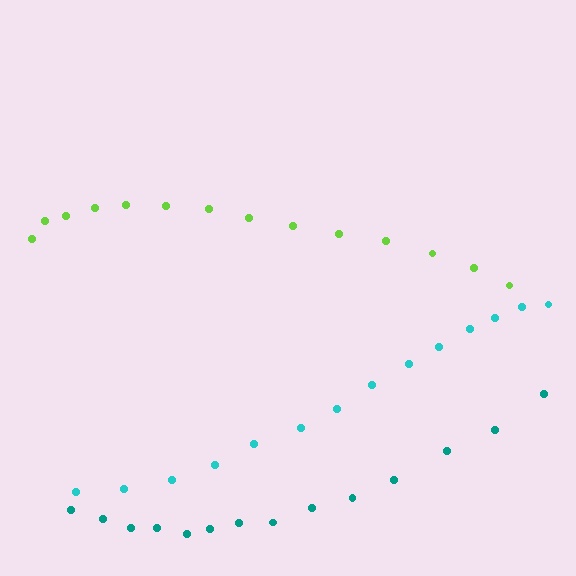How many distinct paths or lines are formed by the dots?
There are 3 distinct paths.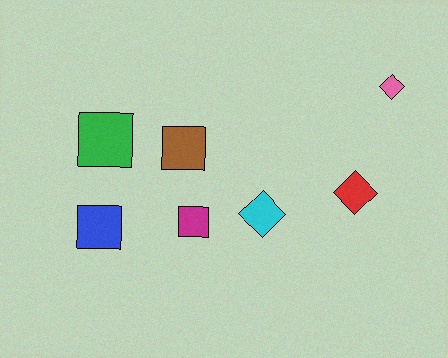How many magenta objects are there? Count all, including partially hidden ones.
There is 1 magenta object.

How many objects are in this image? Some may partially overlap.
There are 7 objects.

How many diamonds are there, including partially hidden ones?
There are 3 diamonds.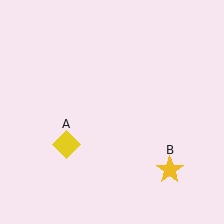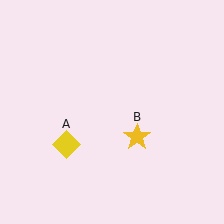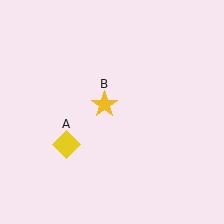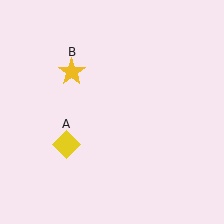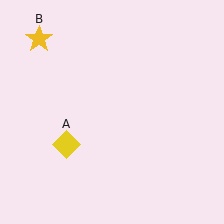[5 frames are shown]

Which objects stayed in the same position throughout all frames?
Yellow diamond (object A) remained stationary.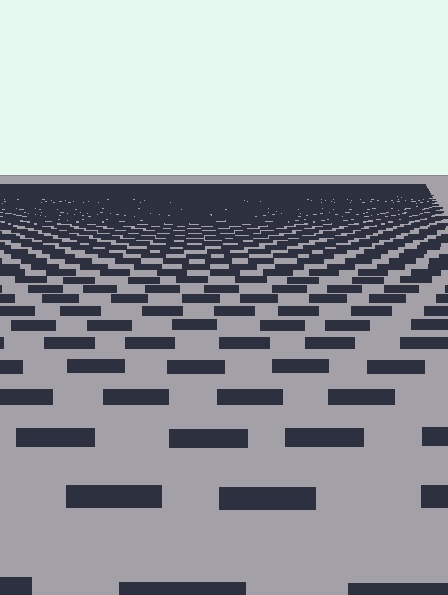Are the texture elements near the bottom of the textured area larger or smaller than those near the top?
Larger. Near the bottom, elements are closer to the viewer and appear at a bigger on-screen size.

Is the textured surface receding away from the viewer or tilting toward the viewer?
The surface is receding away from the viewer. Texture elements get smaller and denser toward the top.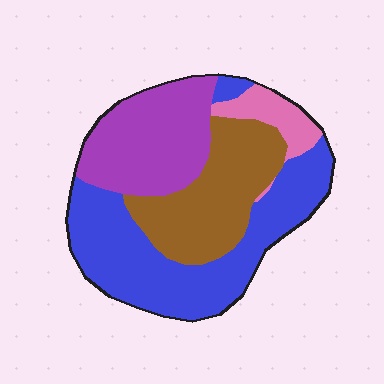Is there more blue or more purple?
Blue.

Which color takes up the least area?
Pink, at roughly 10%.